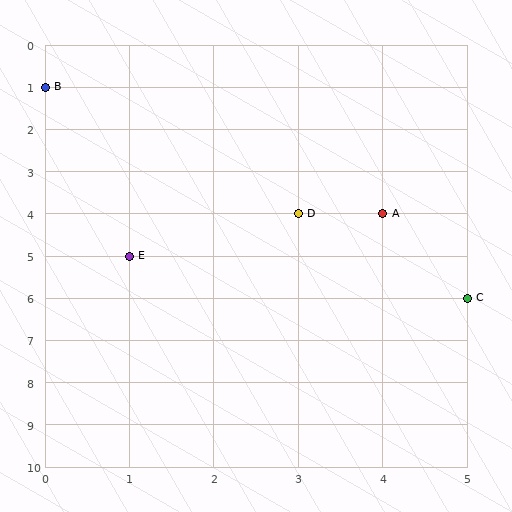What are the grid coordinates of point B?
Point B is at grid coordinates (0, 1).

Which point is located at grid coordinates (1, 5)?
Point E is at (1, 5).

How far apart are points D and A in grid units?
Points D and A are 1 column apart.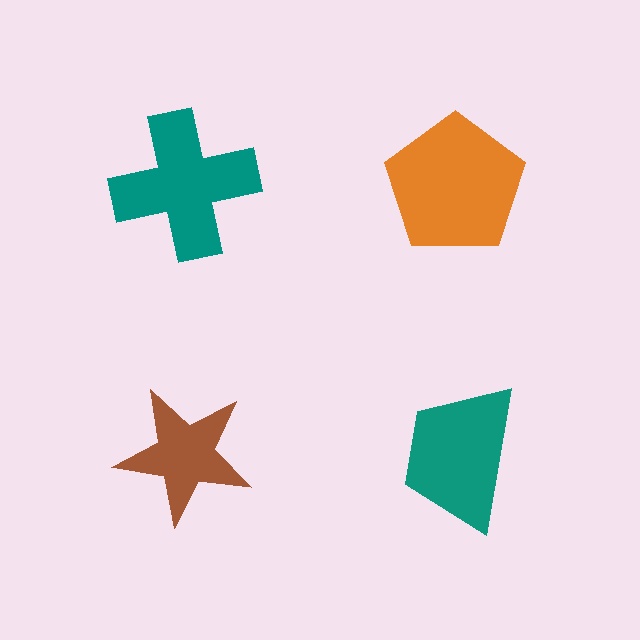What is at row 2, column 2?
A teal trapezoid.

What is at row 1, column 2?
An orange pentagon.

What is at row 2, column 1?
A brown star.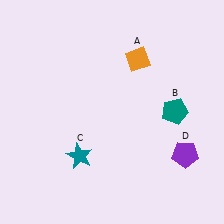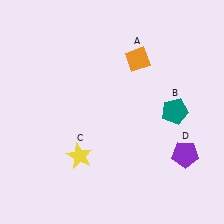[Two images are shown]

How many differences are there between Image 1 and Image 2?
There is 1 difference between the two images.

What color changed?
The star (C) changed from teal in Image 1 to yellow in Image 2.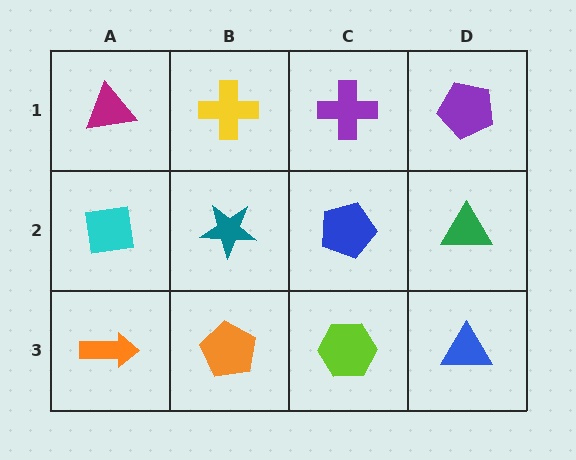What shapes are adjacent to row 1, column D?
A green triangle (row 2, column D), a purple cross (row 1, column C).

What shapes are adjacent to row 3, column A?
A cyan square (row 2, column A), an orange pentagon (row 3, column B).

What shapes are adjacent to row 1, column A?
A cyan square (row 2, column A), a yellow cross (row 1, column B).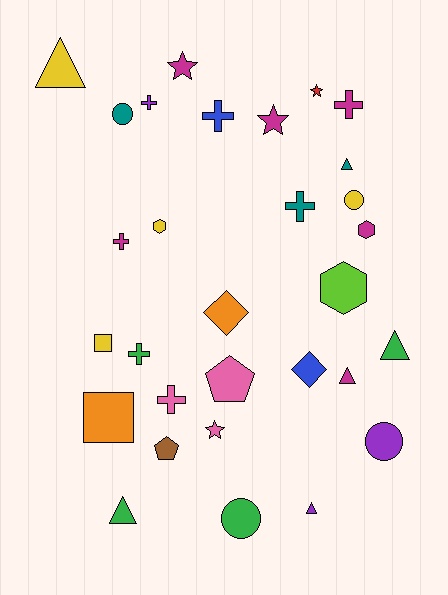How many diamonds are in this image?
There are 2 diamonds.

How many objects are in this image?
There are 30 objects.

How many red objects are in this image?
There is 1 red object.